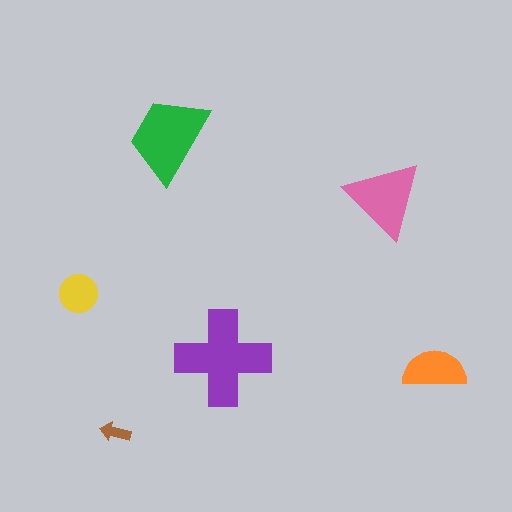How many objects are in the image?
There are 6 objects in the image.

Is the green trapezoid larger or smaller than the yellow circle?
Larger.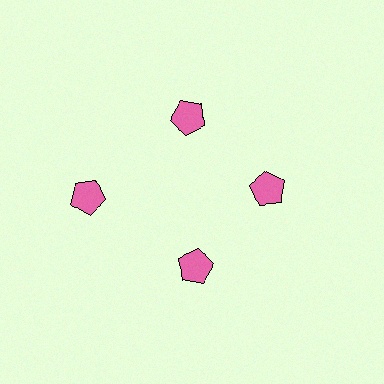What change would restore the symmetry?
The symmetry would be restored by moving it inward, back onto the ring so that all 4 pentagons sit at equal angles and equal distance from the center.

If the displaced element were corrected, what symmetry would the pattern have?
It would have 4-fold rotational symmetry — the pattern would map onto itself every 90 degrees.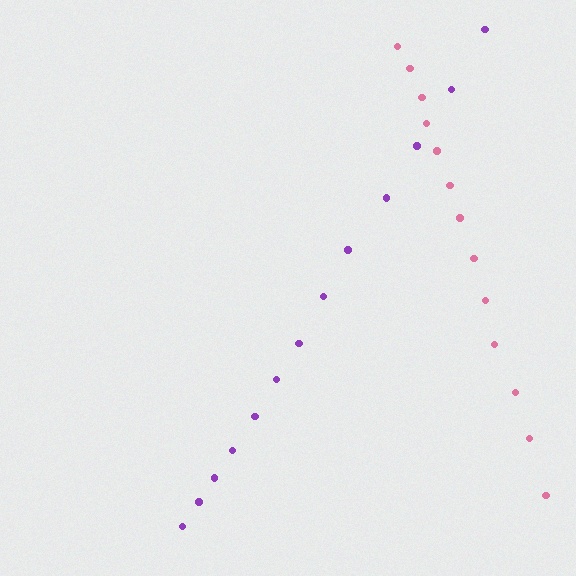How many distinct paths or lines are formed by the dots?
There are 2 distinct paths.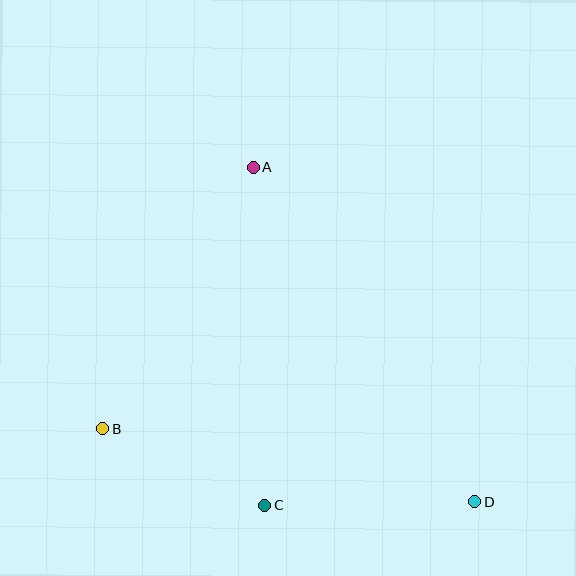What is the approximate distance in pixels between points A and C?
The distance between A and C is approximately 338 pixels.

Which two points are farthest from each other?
Points A and D are farthest from each other.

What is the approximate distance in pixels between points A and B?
The distance between A and B is approximately 301 pixels.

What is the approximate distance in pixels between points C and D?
The distance between C and D is approximately 210 pixels.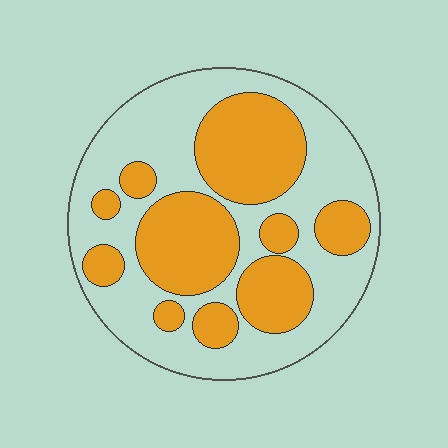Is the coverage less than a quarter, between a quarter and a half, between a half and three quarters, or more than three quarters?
Between a quarter and a half.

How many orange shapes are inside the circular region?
10.